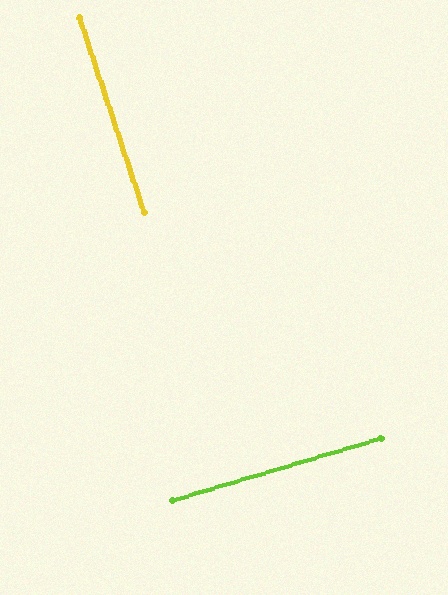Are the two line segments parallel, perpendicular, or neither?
Perpendicular — they meet at approximately 88°.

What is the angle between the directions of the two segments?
Approximately 88 degrees.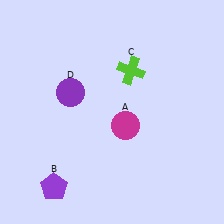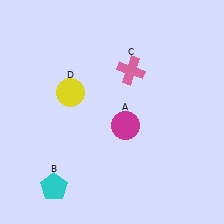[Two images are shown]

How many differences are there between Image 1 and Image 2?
There are 3 differences between the two images.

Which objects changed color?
B changed from purple to cyan. C changed from lime to pink. D changed from purple to yellow.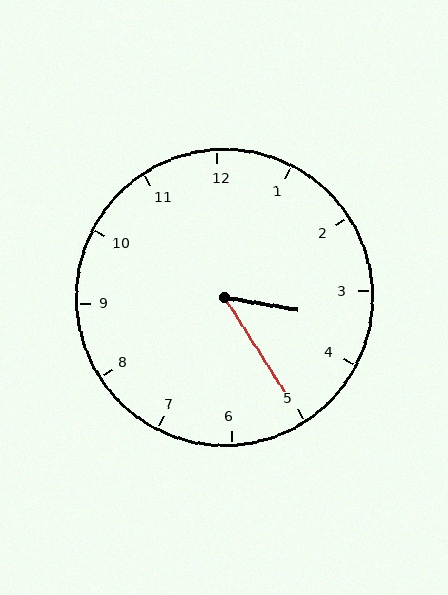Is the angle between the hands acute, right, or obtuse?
It is acute.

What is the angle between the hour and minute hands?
Approximately 48 degrees.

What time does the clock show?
3:25.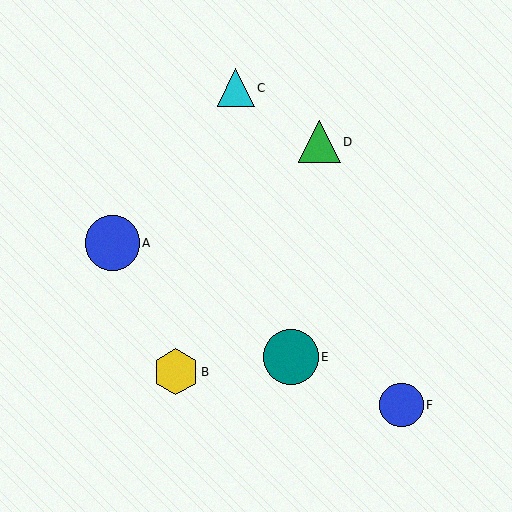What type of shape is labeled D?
Shape D is a green triangle.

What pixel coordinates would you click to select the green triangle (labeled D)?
Click at (319, 142) to select the green triangle D.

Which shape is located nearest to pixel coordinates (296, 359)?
The teal circle (labeled E) at (291, 357) is nearest to that location.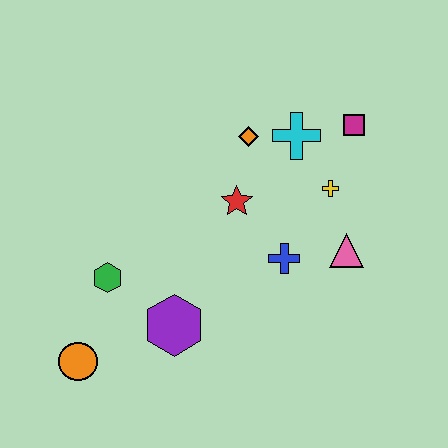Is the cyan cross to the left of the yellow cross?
Yes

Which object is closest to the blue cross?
The pink triangle is closest to the blue cross.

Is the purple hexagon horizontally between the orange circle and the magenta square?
Yes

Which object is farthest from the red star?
The orange circle is farthest from the red star.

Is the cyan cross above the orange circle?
Yes